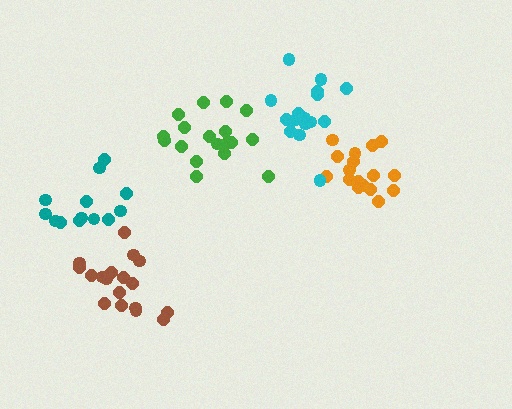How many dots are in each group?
Group 1: 18 dots, Group 2: 17 dots, Group 3: 13 dots, Group 4: 18 dots, Group 5: 17 dots (83 total).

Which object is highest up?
The cyan cluster is topmost.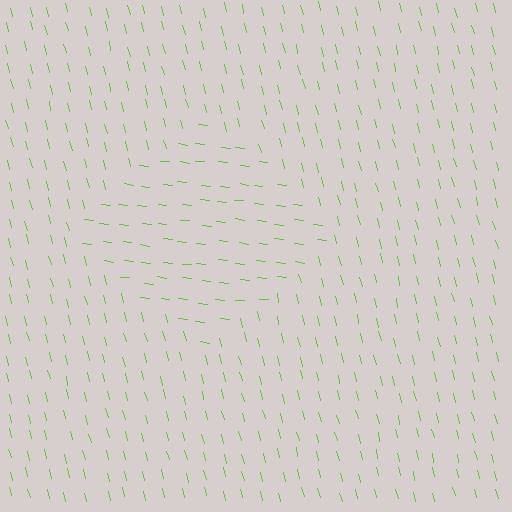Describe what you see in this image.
The image is filled with small lime line segments. A diamond region in the image has lines oriented differently from the surrounding lines, creating a visible texture boundary.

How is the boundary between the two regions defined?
The boundary is defined purely by a change in line orientation (approximately 69 degrees difference). All lines are the same color and thickness.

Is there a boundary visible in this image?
Yes, there is a texture boundary formed by a change in line orientation.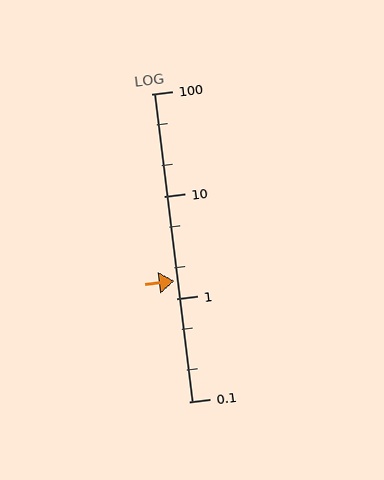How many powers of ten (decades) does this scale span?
The scale spans 3 decades, from 0.1 to 100.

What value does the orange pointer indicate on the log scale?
The pointer indicates approximately 1.5.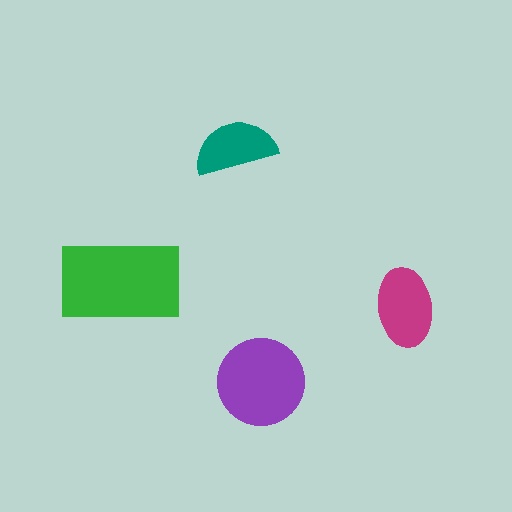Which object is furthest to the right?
The magenta ellipse is rightmost.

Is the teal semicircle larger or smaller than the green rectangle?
Smaller.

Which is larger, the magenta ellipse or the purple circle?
The purple circle.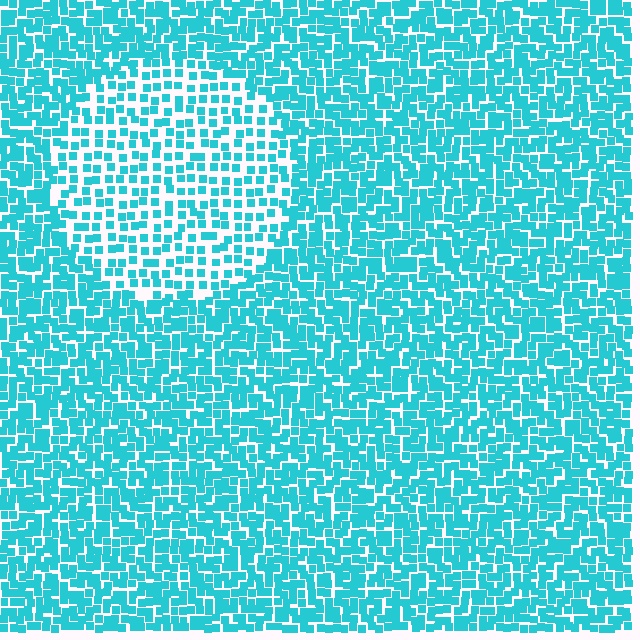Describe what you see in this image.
The image contains small cyan elements arranged at two different densities. A circle-shaped region is visible where the elements are less densely packed than the surrounding area.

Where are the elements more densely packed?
The elements are more densely packed outside the circle boundary.